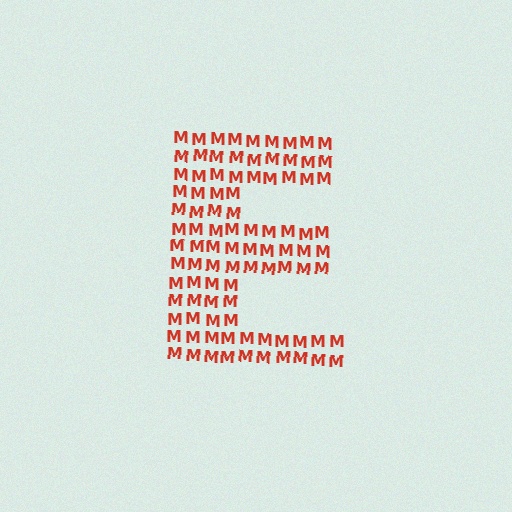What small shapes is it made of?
It is made of small letter M's.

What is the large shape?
The large shape is the letter E.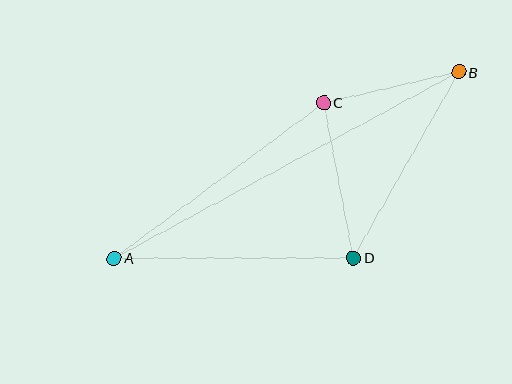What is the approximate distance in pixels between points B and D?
The distance between B and D is approximately 213 pixels.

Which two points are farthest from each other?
Points A and B are farthest from each other.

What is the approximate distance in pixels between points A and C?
The distance between A and C is approximately 261 pixels.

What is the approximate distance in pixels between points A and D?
The distance between A and D is approximately 239 pixels.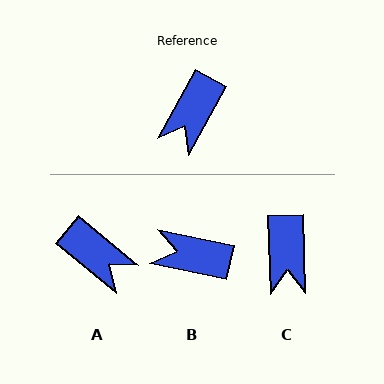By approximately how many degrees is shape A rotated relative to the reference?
Approximately 79 degrees counter-clockwise.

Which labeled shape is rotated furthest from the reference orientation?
A, about 79 degrees away.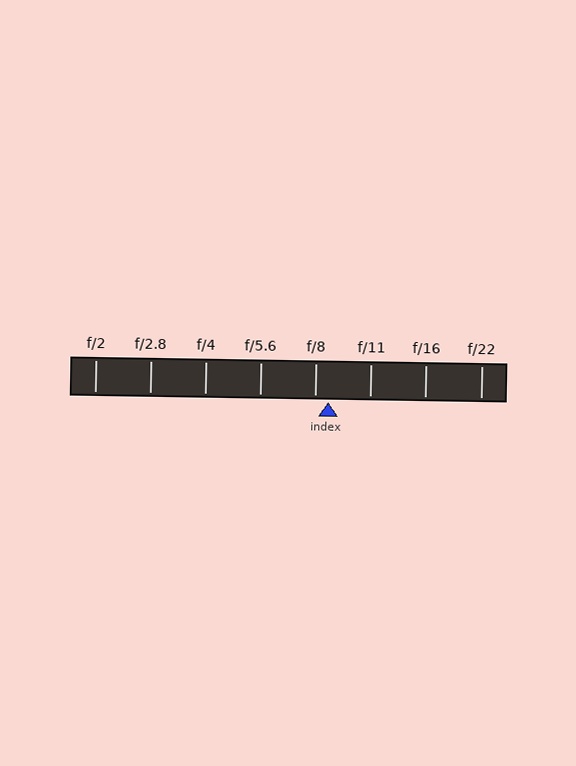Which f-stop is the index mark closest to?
The index mark is closest to f/8.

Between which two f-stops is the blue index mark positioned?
The index mark is between f/8 and f/11.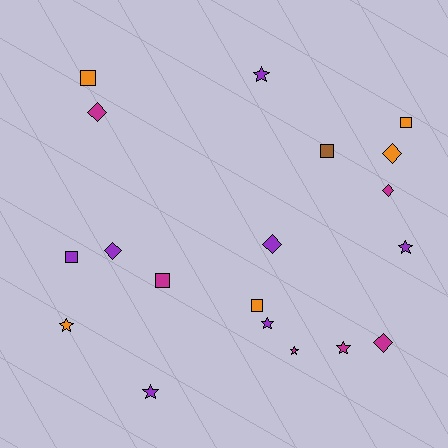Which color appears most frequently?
Purple, with 7 objects.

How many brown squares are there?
There is 1 brown square.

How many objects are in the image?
There are 19 objects.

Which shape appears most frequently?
Star, with 7 objects.